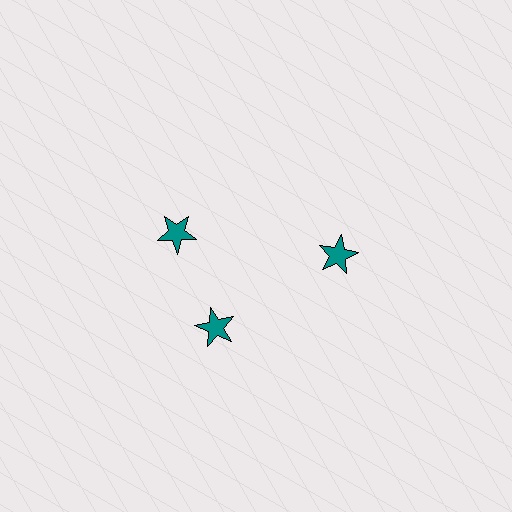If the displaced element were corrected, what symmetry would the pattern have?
It would have 3-fold rotational symmetry — the pattern would map onto itself every 120 degrees.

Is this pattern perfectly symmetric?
No. The 3 teal stars are arranged in a ring, but one element near the 11 o'clock position is rotated out of alignment along the ring, breaking the 3-fold rotational symmetry.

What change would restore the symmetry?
The symmetry would be restored by rotating it back into even spacing with its neighbors so that all 3 stars sit at equal angles and equal distance from the center.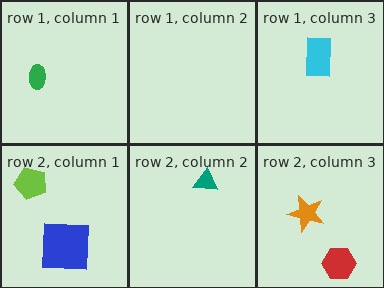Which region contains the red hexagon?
The row 2, column 3 region.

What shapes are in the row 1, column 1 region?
The green ellipse.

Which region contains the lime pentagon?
The row 2, column 1 region.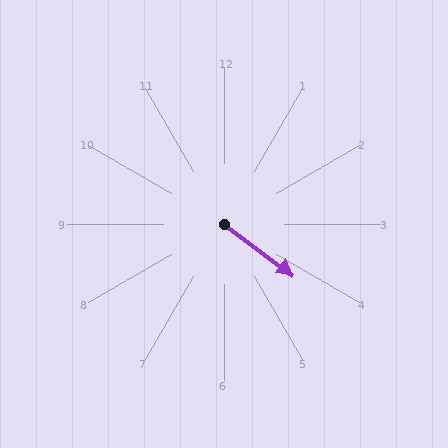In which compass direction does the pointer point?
Southeast.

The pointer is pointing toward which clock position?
Roughly 4 o'clock.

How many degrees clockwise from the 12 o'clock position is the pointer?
Approximately 127 degrees.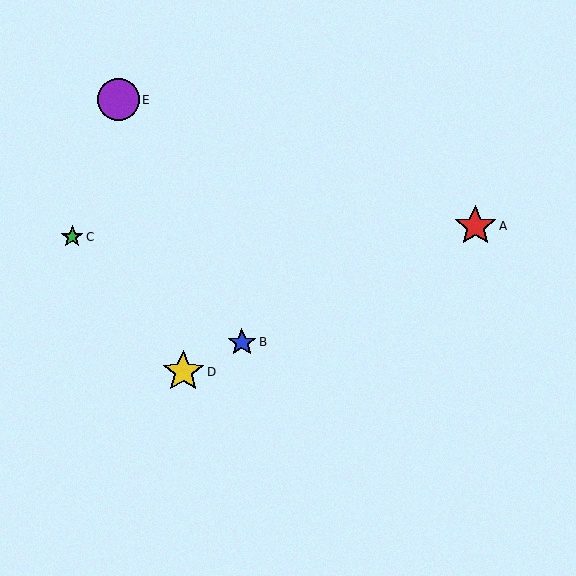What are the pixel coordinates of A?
Object A is at (475, 226).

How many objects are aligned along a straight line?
3 objects (A, B, D) are aligned along a straight line.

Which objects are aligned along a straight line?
Objects A, B, D are aligned along a straight line.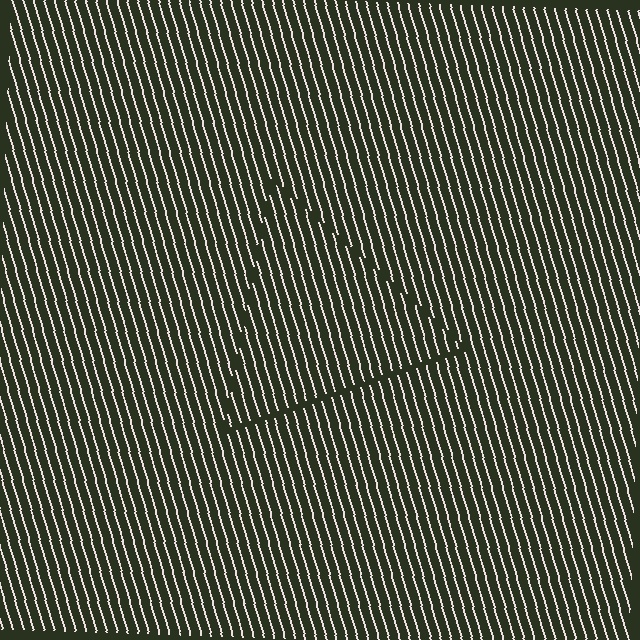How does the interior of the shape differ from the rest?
The interior of the shape contains the same grating, shifted by half a period — the contour is defined by the phase discontinuity where line-ends from the inner and outer gratings abut.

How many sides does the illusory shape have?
3 sides — the line-ends trace a triangle.